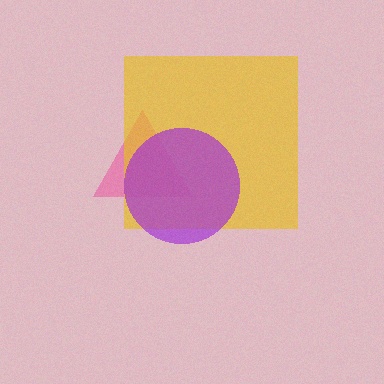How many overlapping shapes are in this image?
There are 3 overlapping shapes in the image.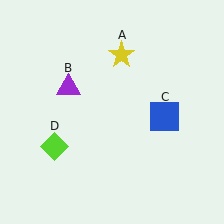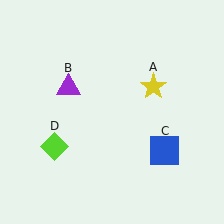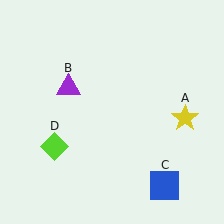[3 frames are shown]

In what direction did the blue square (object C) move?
The blue square (object C) moved down.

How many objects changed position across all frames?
2 objects changed position: yellow star (object A), blue square (object C).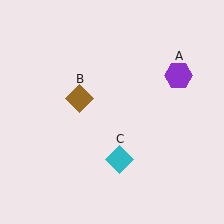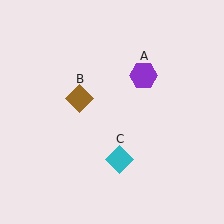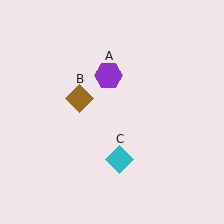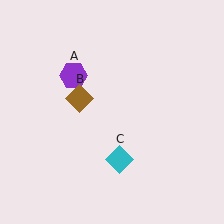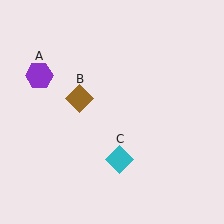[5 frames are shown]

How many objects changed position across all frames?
1 object changed position: purple hexagon (object A).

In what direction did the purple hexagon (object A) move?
The purple hexagon (object A) moved left.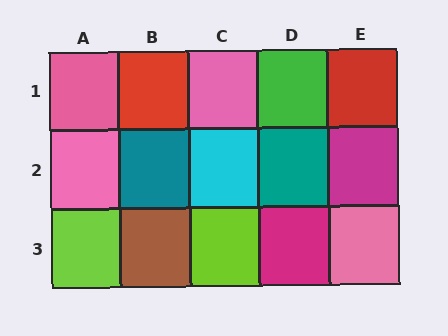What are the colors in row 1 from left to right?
Pink, red, pink, green, red.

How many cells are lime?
2 cells are lime.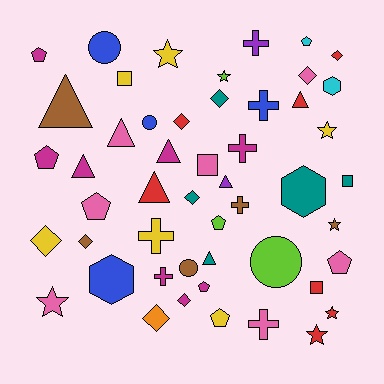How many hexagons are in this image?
There are 3 hexagons.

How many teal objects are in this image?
There are 5 teal objects.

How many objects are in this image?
There are 50 objects.